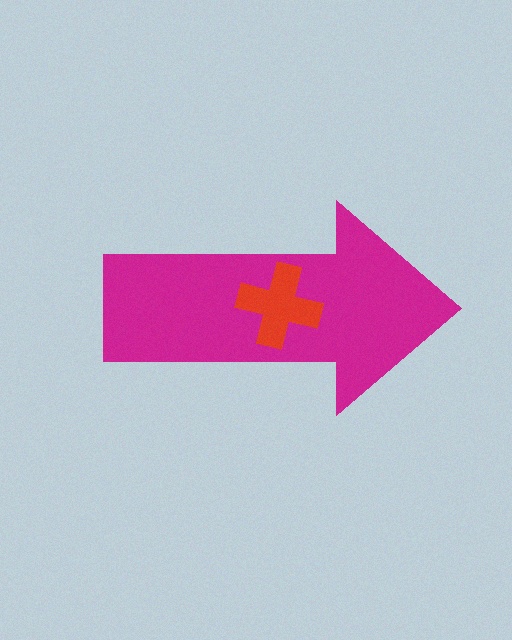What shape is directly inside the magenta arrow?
The red cross.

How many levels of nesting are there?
2.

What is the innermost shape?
The red cross.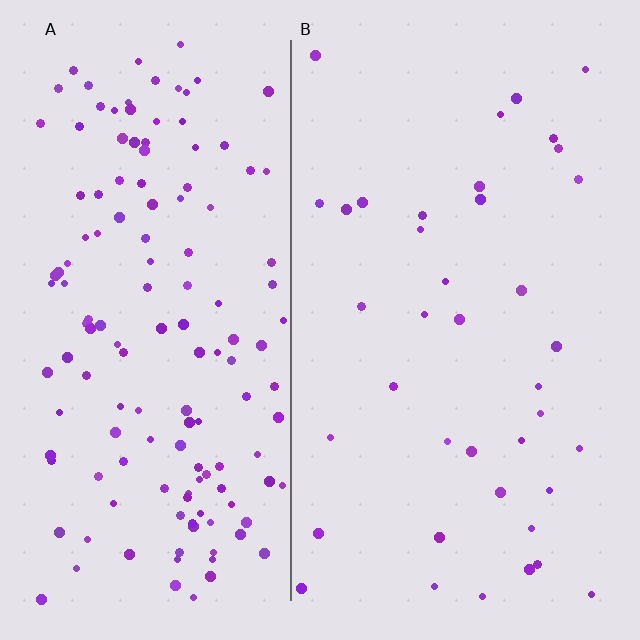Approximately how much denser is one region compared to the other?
Approximately 3.7× — region A over region B.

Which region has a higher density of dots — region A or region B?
A (the left).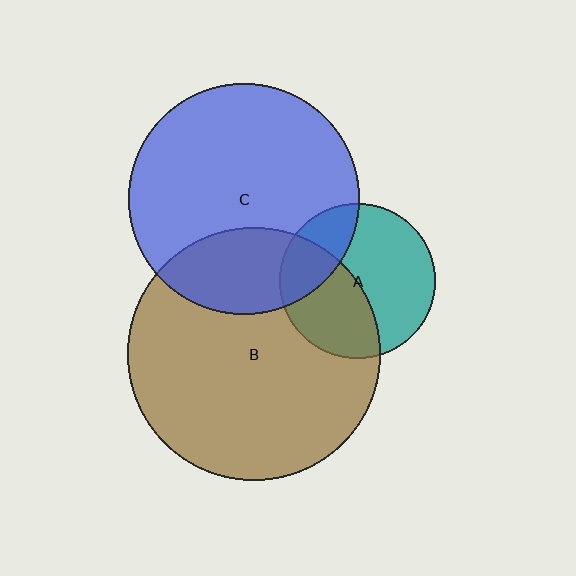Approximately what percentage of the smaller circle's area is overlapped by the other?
Approximately 25%.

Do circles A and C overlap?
Yes.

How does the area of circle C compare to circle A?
Approximately 2.2 times.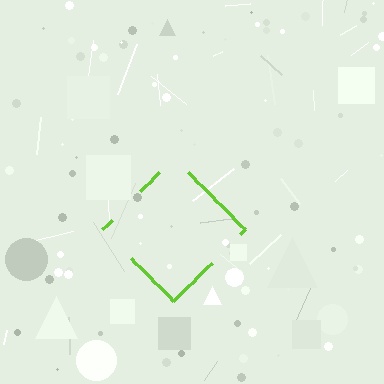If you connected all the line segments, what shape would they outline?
They would outline a diamond.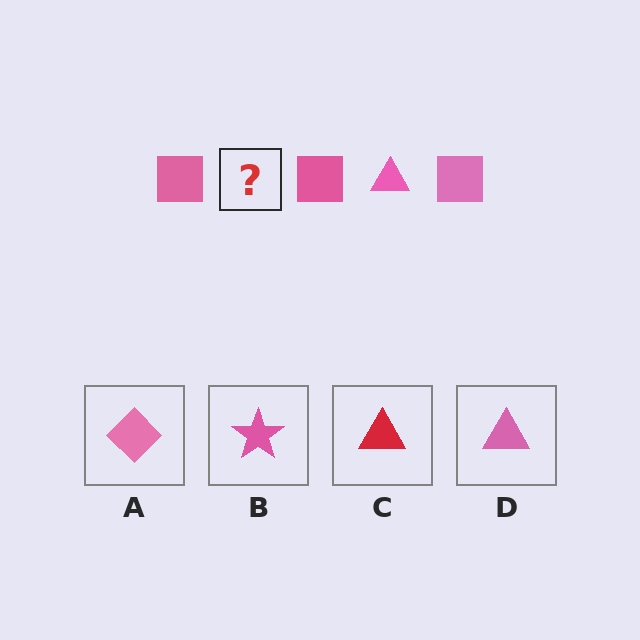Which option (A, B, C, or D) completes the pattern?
D.